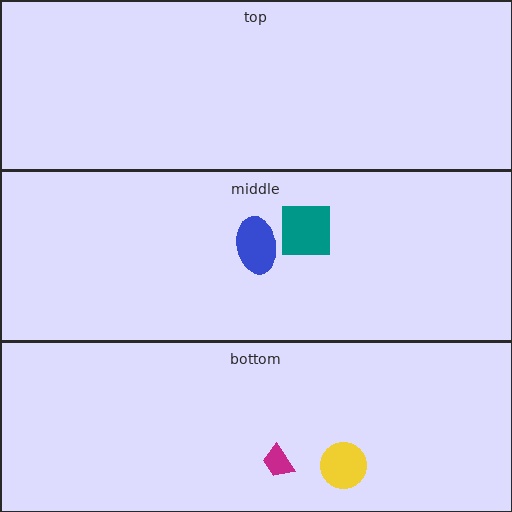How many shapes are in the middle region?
2.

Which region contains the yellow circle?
The bottom region.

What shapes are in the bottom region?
The yellow circle, the magenta trapezoid.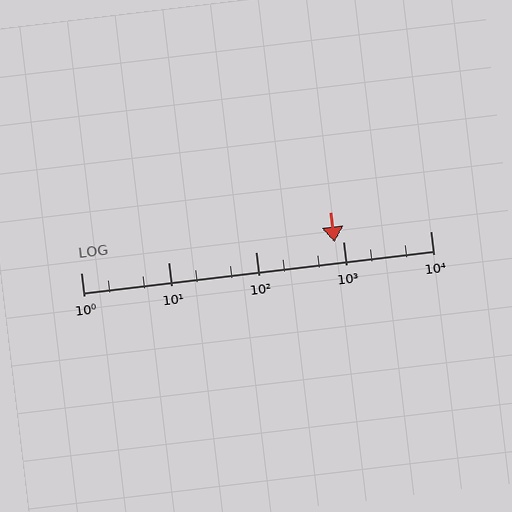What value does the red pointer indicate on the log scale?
The pointer indicates approximately 810.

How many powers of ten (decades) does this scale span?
The scale spans 4 decades, from 1 to 10000.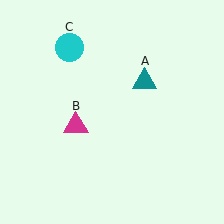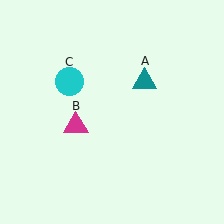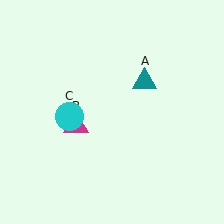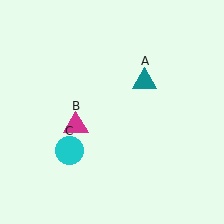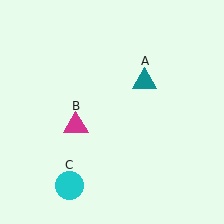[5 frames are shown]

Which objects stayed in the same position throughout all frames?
Teal triangle (object A) and magenta triangle (object B) remained stationary.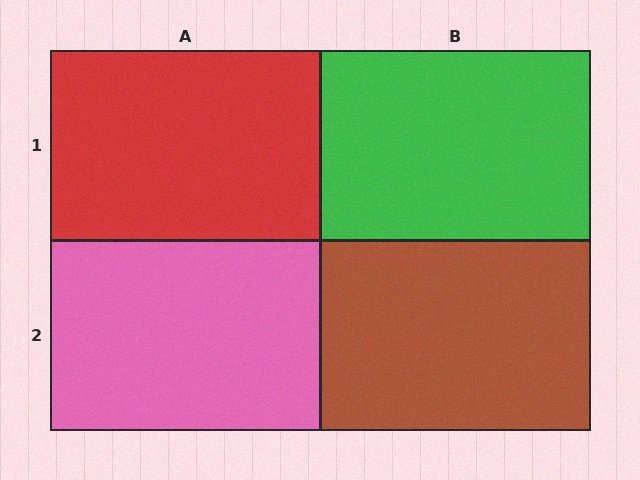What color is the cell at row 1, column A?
Red.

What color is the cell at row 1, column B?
Green.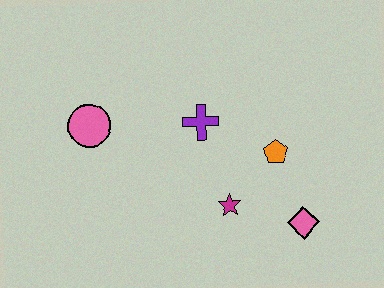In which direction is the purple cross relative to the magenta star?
The purple cross is above the magenta star.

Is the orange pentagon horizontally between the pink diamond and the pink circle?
Yes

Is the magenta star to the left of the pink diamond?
Yes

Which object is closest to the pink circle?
The purple cross is closest to the pink circle.